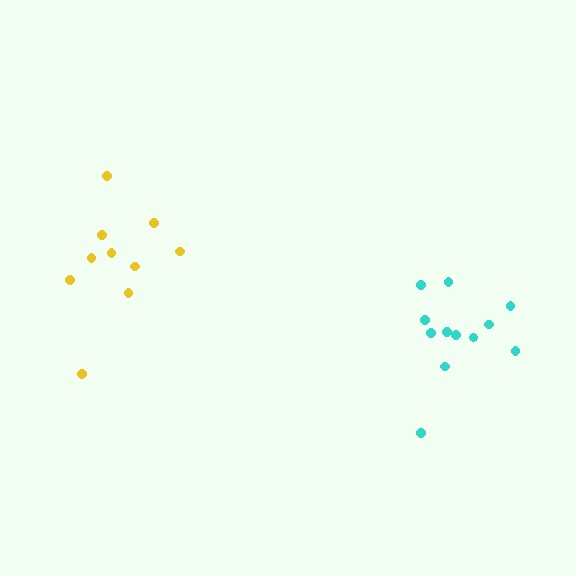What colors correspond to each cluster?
The clusters are colored: cyan, yellow.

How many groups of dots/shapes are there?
There are 2 groups.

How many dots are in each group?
Group 1: 12 dots, Group 2: 10 dots (22 total).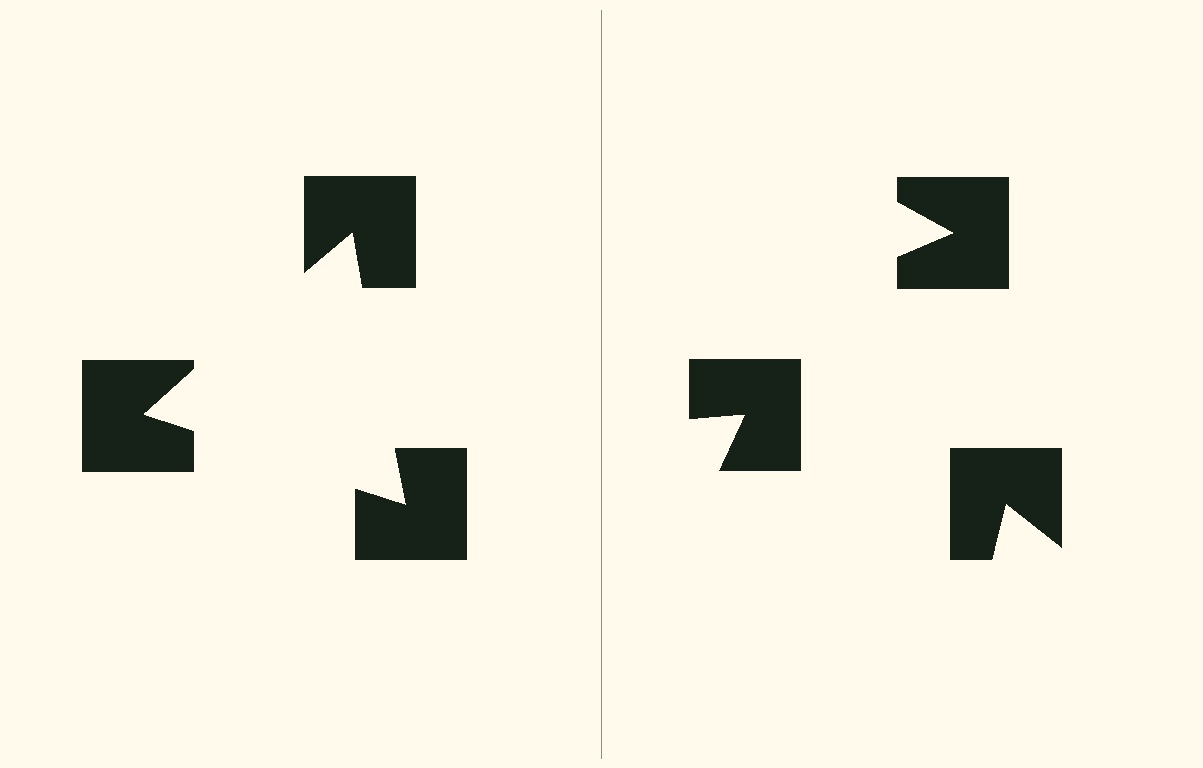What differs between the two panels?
The notched squares are positioned identically on both sides; only the wedge orientations differ. On the left they align to a triangle; on the right they are misaligned.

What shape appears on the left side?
An illusory triangle.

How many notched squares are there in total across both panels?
6 — 3 on each side.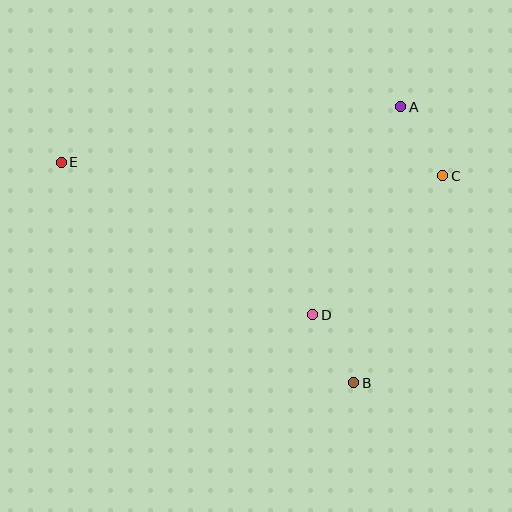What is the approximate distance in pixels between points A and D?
The distance between A and D is approximately 226 pixels.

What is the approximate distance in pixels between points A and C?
The distance between A and C is approximately 81 pixels.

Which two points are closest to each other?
Points B and D are closest to each other.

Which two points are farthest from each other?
Points C and E are farthest from each other.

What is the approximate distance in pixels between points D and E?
The distance between D and E is approximately 294 pixels.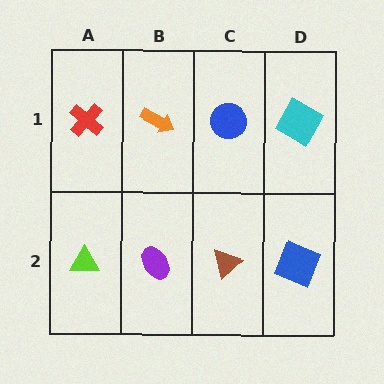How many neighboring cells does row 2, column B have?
3.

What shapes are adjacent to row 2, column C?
A blue circle (row 1, column C), a purple ellipse (row 2, column B), a blue square (row 2, column D).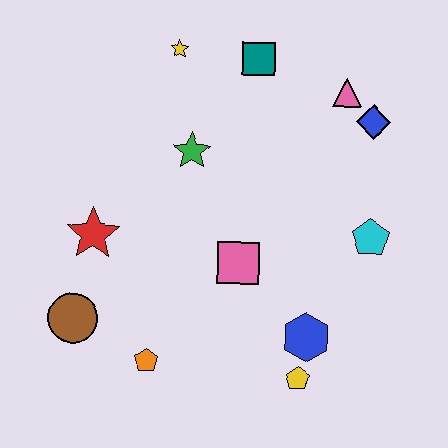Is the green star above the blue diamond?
No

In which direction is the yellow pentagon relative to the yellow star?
The yellow pentagon is below the yellow star.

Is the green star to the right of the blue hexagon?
No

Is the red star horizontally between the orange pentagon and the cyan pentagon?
No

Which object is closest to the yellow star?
The teal square is closest to the yellow star.